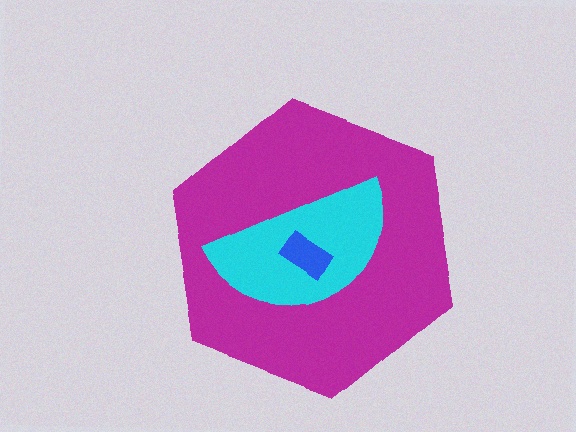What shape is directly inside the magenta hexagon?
The cyan semicircle.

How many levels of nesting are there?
3.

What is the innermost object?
The blue rectangle.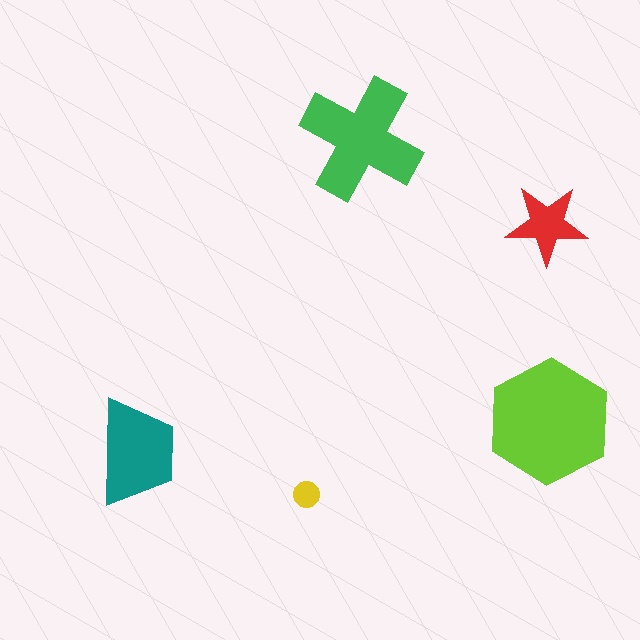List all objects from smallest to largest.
The yellow circle, the red star, the teal trapezoid, the green cross, the lime hexagon.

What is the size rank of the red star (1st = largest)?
4th.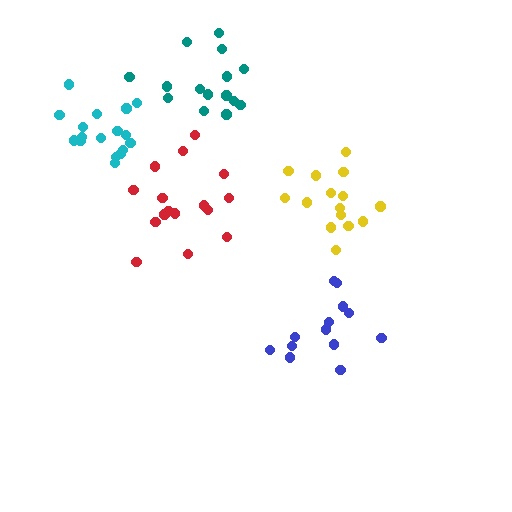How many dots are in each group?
Group 1: 15 dots, Group 2: 17 dots, Group 3: 15 dots, Group 4: 13 dots, Group 5: 16 dots (76 total).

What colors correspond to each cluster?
The clusters are colored: yellow, cyan, teal, blue, red.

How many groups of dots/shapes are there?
There are 5 groups.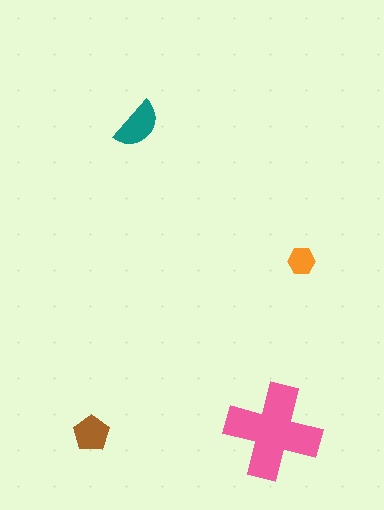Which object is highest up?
The teal semicircle is topmost.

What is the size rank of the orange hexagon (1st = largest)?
4th.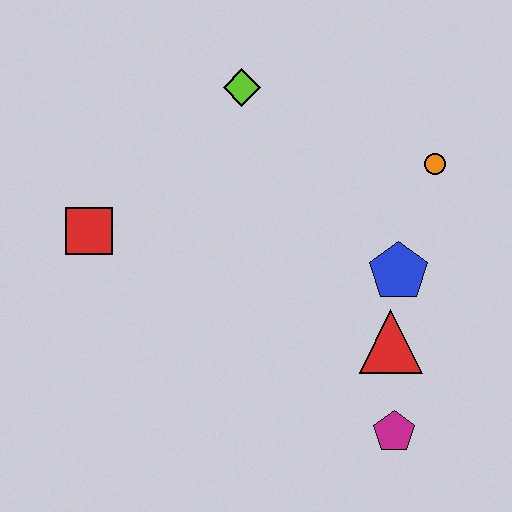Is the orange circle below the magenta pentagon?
No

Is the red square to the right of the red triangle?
No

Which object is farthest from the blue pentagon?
The red square is farthest from the blue pentagon.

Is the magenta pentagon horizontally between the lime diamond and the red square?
No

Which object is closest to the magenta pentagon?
The red triangle is closest to the magenta pentagon.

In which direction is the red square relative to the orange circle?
The red square is to the left of the orange circle.